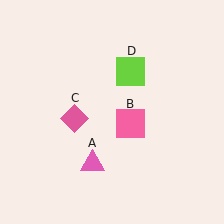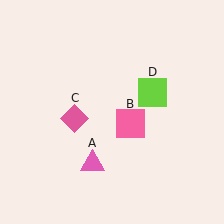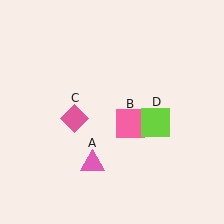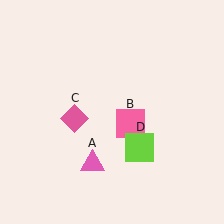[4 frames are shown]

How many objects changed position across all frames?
1 object changed position: lime square (object D).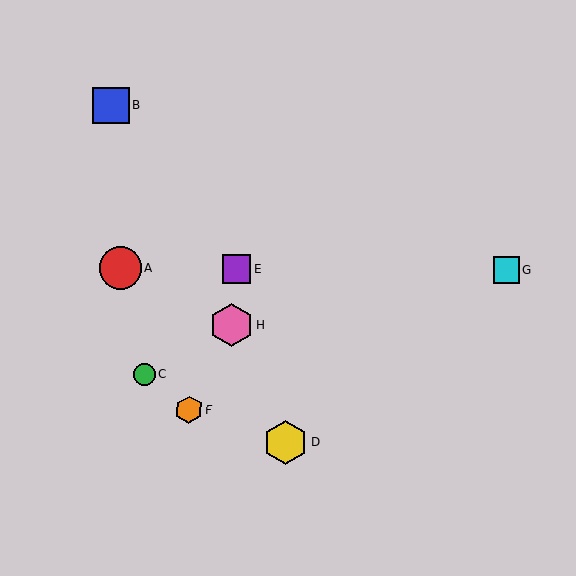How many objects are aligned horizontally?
3 objects (A, E, G) are aligned horizontally.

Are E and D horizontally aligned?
No, E is at y≈269 and D is at y≈442.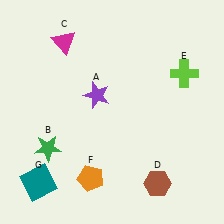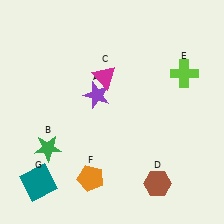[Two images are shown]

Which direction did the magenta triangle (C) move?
The magenta triangle (C) moved right.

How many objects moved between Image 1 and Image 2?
1 object moved between the two images.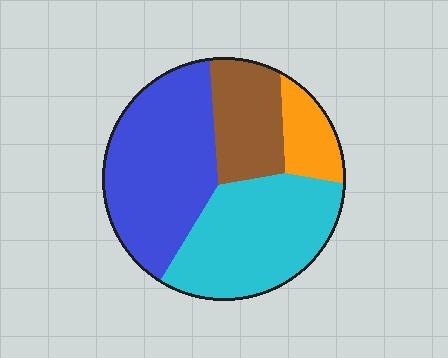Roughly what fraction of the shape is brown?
Brown covers around 15% of the shape.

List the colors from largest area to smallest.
From largest to smallest: blue, cyan, brown, orange.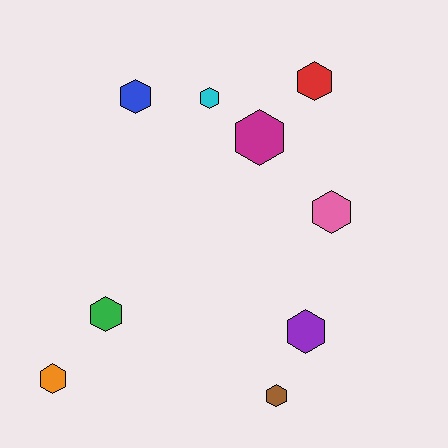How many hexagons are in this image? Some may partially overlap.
There are 9 hexagons.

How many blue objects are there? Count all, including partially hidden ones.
There is 1 blue object.